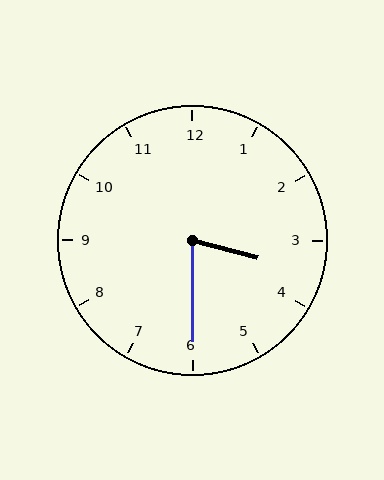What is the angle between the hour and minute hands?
Approximately 75 degrees.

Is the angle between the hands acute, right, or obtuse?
It is acute.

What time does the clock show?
3:30.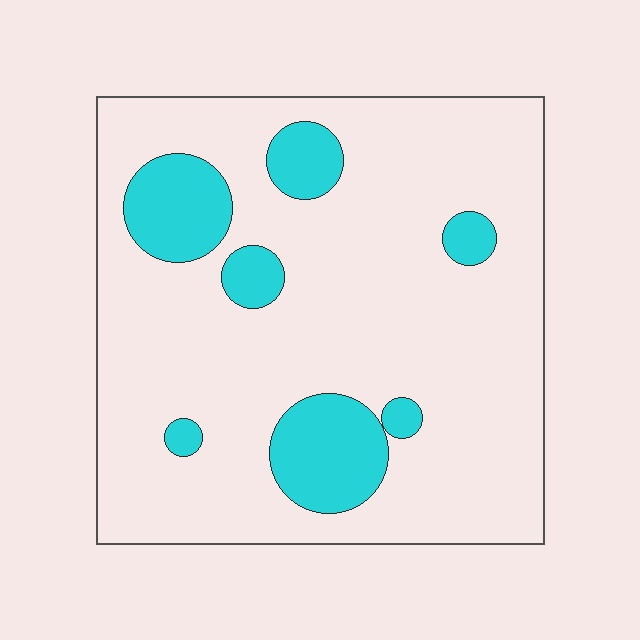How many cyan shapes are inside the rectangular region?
7.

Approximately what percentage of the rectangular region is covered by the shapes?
Approximately 15%.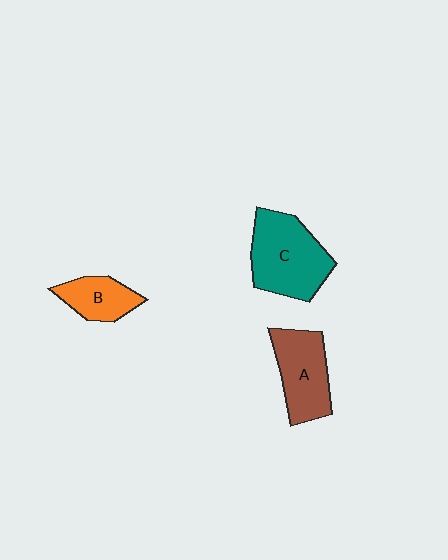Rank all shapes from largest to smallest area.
From largest to smallest: C (teal), A (brown), B (orange).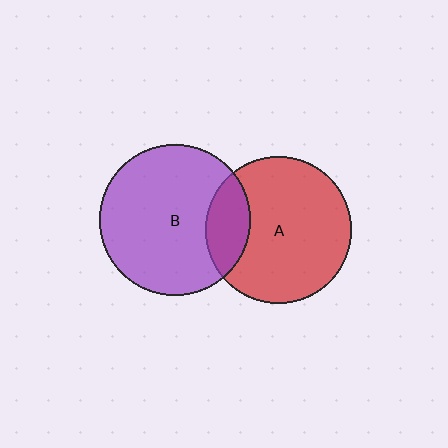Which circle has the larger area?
Circle B (purple).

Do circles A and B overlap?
Yes.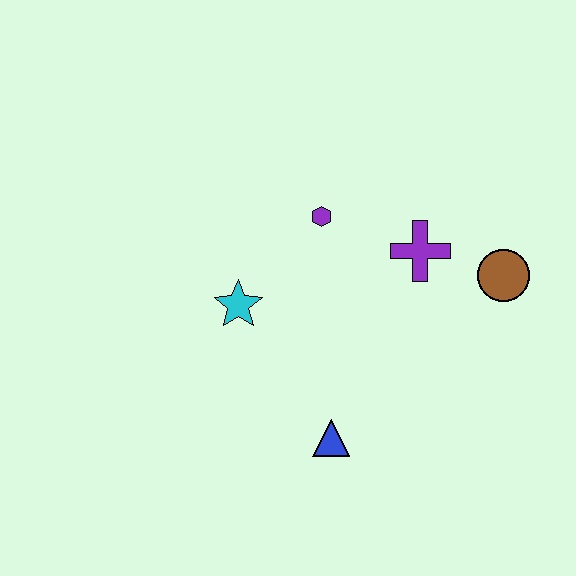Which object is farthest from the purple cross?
The blue triangle is farthest from the purple cross.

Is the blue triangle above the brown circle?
No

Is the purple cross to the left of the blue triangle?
No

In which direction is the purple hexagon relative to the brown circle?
The purple hexagon is to the left of the brown circle.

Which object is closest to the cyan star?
The purple hexagon is closest to the cyan star.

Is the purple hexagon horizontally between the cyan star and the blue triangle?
Yes